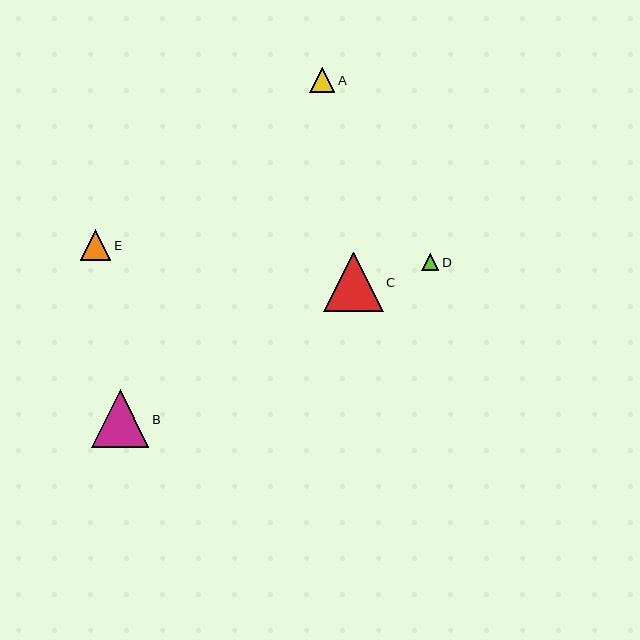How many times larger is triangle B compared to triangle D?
Triangle B is approximately 3.4 times the size of triangle D.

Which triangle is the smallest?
Triangle D is the smallest with a size of approximately 17 pixels.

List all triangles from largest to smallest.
From largest to smallest: C, B, E, A, D.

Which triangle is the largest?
Triangle C is the largest with a size of approximately 59 pixels.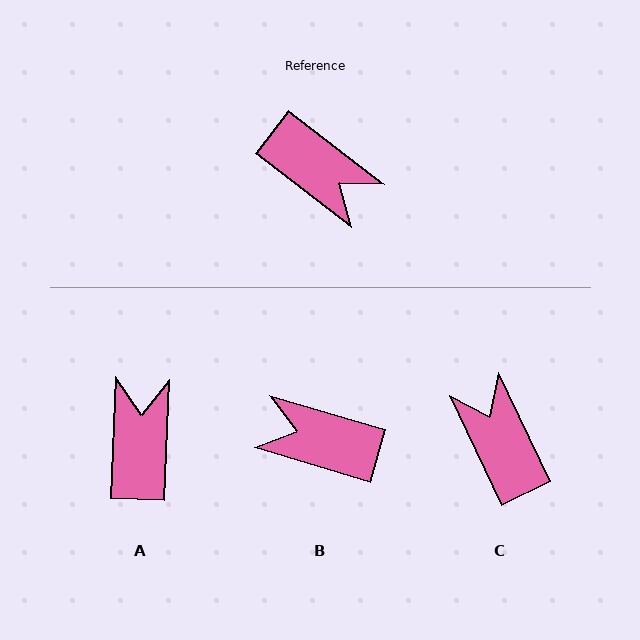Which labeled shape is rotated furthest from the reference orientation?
B, about 159 degrees away.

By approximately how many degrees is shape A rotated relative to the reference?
Approximately 125 degrees counter-clockwise.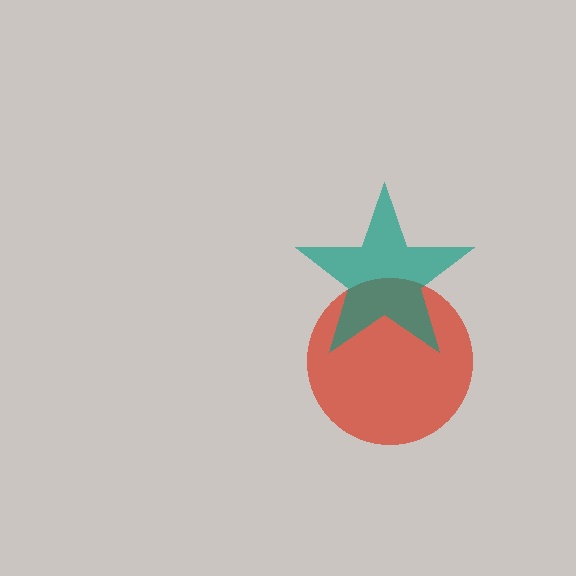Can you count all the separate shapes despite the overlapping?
Yes, there are 2 separate shapes.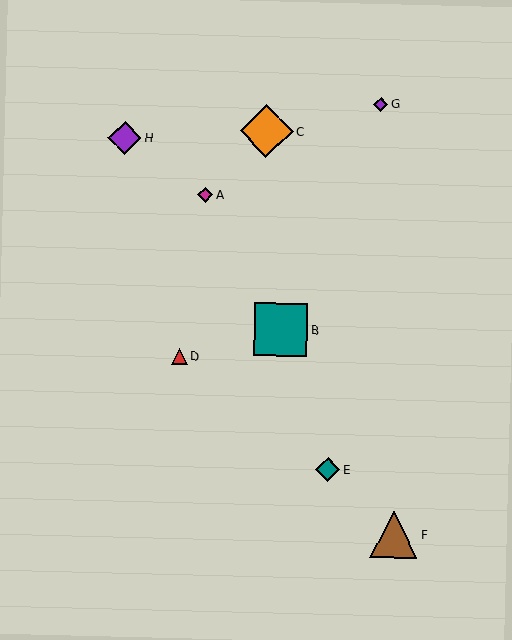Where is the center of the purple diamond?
The center of the purple diamond is at (381, 104).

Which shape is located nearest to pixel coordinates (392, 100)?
The purple diamond (labeled G) at (381, 104) is nearest to that location.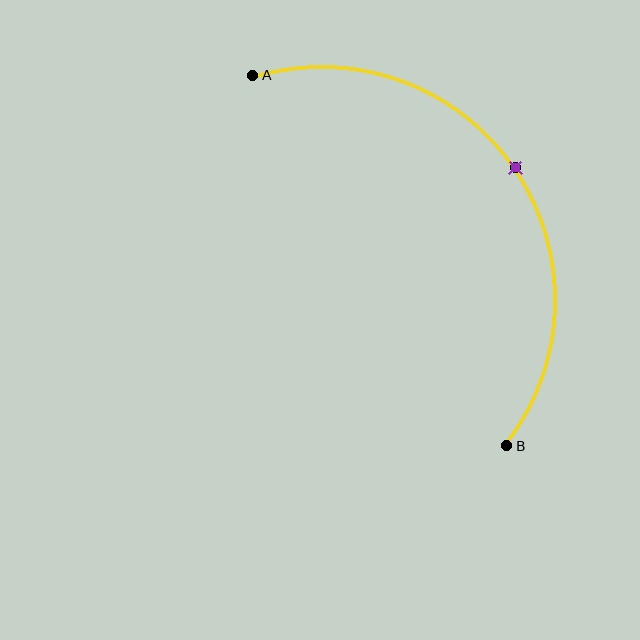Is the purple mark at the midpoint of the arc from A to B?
Yes. The purple mark lies on the arc at equal arc-length from both A and B — it is the arc midpoint.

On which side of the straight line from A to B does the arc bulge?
The arc bulges above and to the right of the straight line connecting A and B.